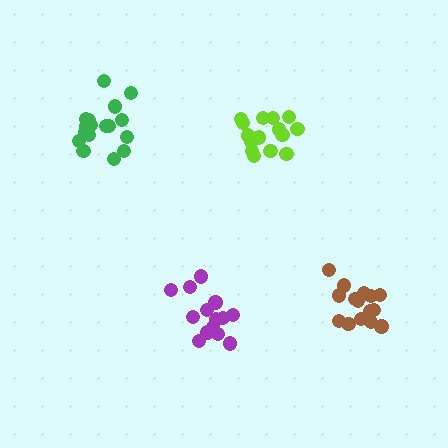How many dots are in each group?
Group 1: 17 dots, Group 2: 15 dots, Group 3: 14 dots, Group 4: 15 dots (61 total).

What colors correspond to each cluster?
The clusters are colored: green, lime, purple, brown.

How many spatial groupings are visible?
There are 4 spatial groupings.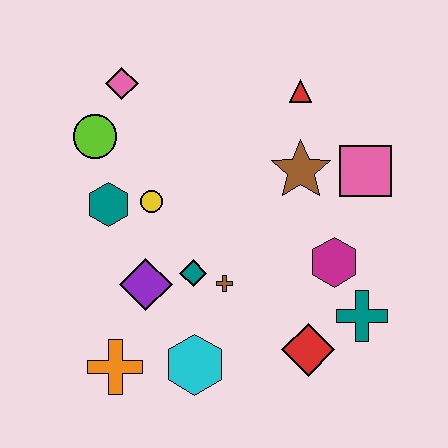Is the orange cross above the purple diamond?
No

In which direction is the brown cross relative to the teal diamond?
The brown cross is to the right of the teal diamond.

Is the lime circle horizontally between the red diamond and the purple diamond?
No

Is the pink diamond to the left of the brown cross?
Yes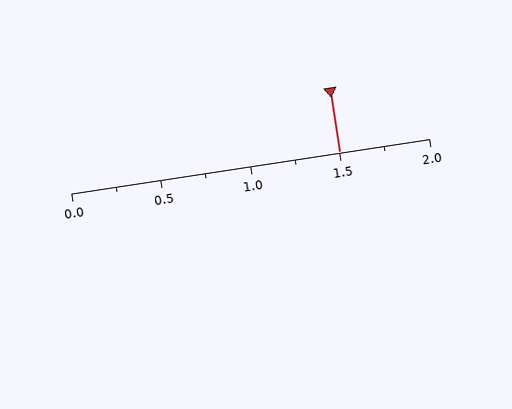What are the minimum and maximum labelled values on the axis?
The axis runs from 0.0 to 2.0.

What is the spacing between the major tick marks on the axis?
The major ticks are spaced 0.5 apart.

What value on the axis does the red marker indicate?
The marker indicates approximately 1.5.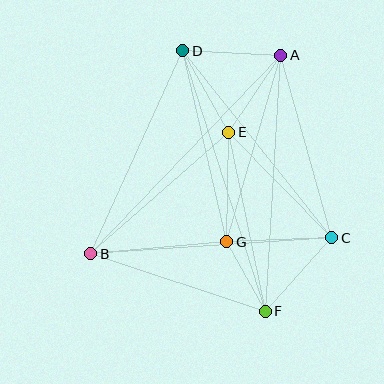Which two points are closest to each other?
Points F and G are closest to each other.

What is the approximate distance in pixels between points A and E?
The distance between A and E is approximately 93 pixels.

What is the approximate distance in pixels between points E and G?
The distance between E and G is approximately 109 pixels.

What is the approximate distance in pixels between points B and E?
The distance between B and E is approximately 184 pixels.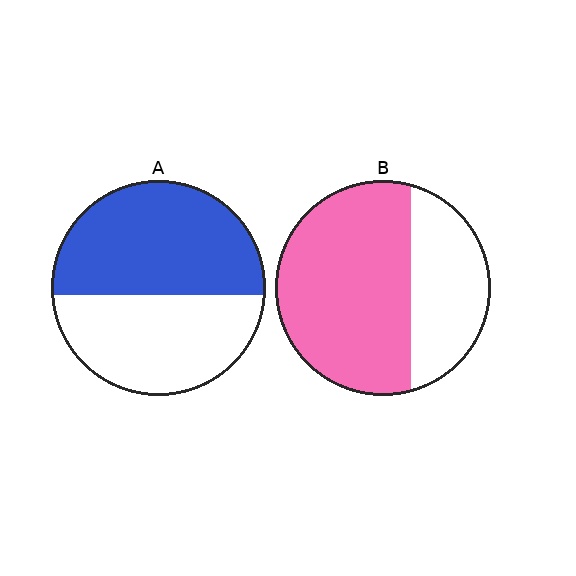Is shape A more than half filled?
Yes.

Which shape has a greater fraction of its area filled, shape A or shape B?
Shape B.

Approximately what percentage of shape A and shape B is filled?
A is approximately 55% and B is approximately 65%.